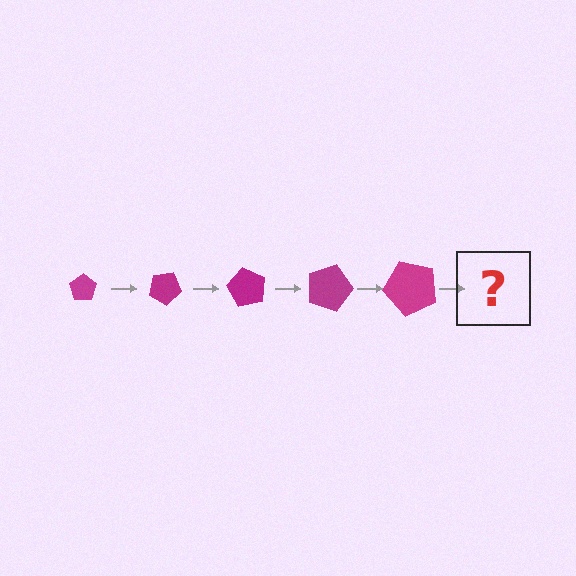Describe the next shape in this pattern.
It should be a pentagon, larger than the previous one and rotated 150 degrees from the start.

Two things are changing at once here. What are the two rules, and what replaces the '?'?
The two rules are that the pentagon grows larger each step and it rotates 30 degrees each step. The '?' should be a pentagon, larger than the previous one and rotated 150 degrees from the start.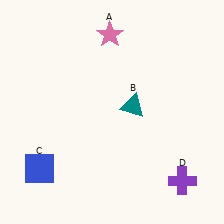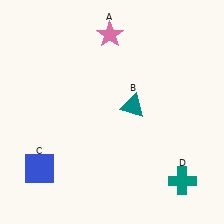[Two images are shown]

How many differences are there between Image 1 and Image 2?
There is 1 difference between the two images.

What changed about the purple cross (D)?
In Image 1, D is purple. In Image 2, it changed to teal.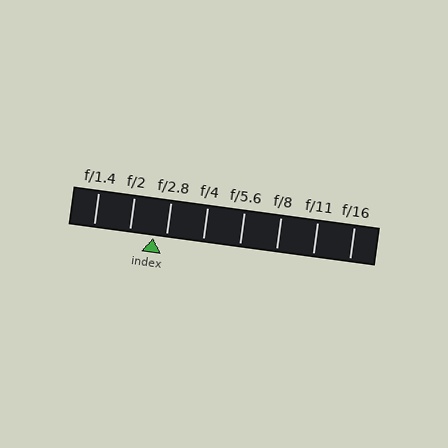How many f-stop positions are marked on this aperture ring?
There are 8 f-stop positions marked.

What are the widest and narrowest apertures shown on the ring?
The widest aperture shown is f/1.4 and the narrowest is f/16.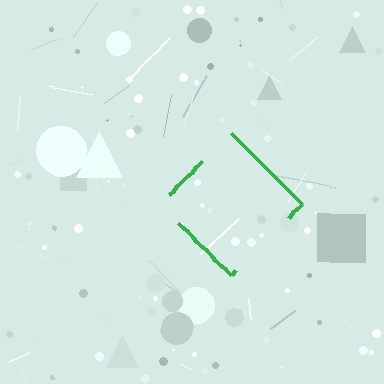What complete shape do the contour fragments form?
The contour fragments form a diamond.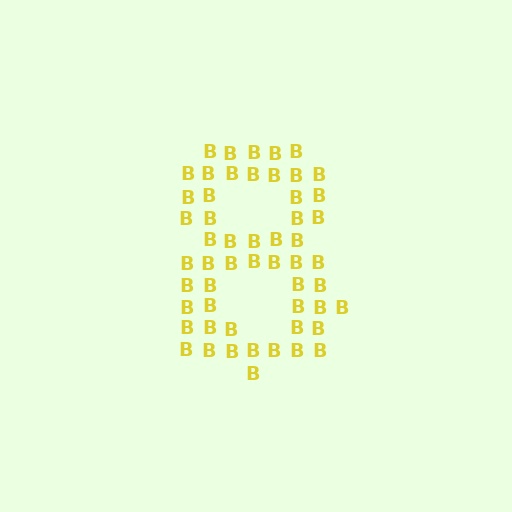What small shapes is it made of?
It is made of small letter B's.